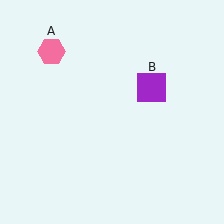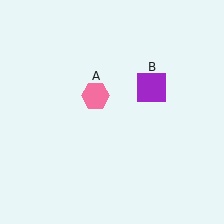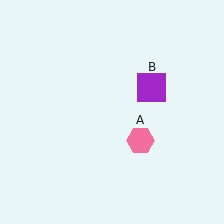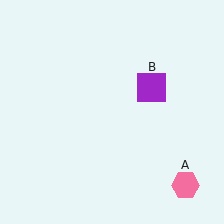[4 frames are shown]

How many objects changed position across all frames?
1 object changed position: pink hexagon (object A).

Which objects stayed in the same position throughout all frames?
Purple square (object B) remained stationary.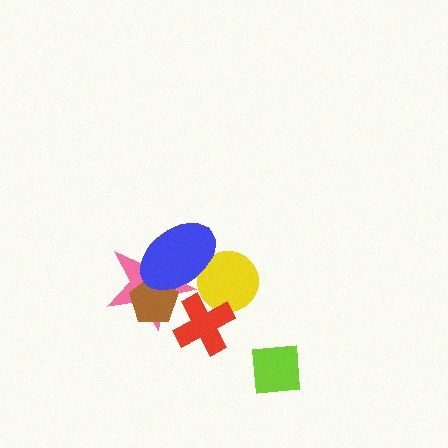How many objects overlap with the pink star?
3 objects overlap with the pink star.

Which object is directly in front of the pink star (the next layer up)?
The brown pentagon is directly in front of the pink star.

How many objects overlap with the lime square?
0 objects overlap with the lime square.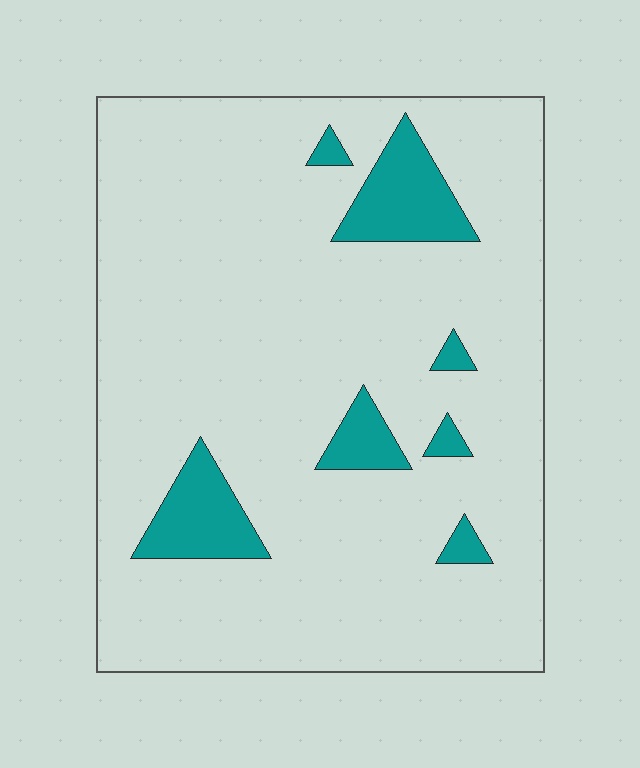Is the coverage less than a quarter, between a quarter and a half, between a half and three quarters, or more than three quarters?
Less than a quarter.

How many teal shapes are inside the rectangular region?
7.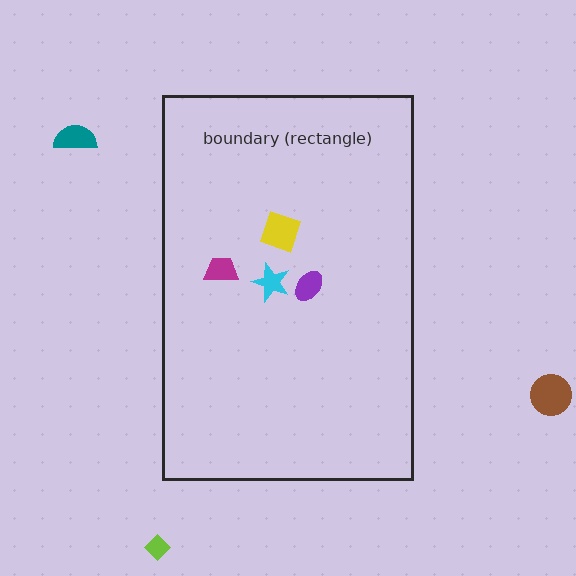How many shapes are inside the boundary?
4 inside, 3 outside.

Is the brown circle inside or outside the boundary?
Outside.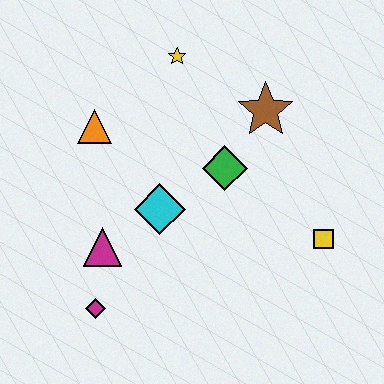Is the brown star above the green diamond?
Yes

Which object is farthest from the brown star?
The magenta diamond is farthest from the brown star.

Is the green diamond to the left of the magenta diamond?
No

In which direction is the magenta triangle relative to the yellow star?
The magenta triangle is below the yellow star.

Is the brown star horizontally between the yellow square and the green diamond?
Yes